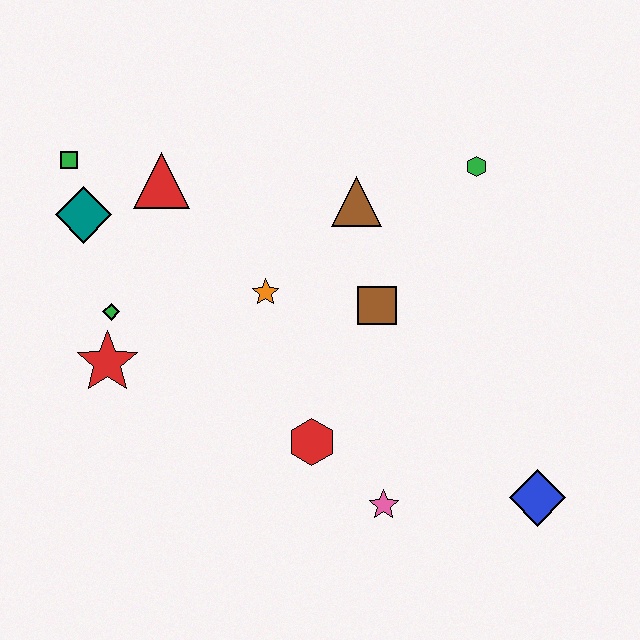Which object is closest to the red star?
The green diamond is closest to the red star.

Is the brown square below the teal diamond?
Yes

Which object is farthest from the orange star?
The blue diamond is farthest from the orange star.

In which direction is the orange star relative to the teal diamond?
The orange star is to the right of the teal diamond.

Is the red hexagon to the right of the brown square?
No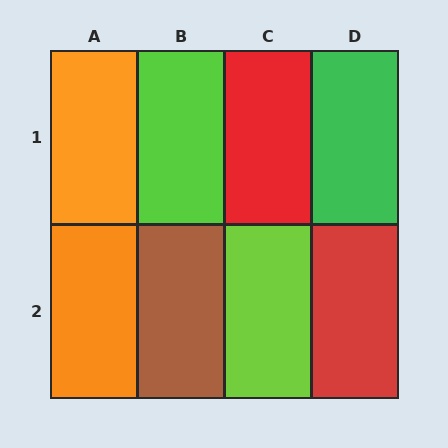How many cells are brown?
1 cell is brown.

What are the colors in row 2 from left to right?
Orange, brown, lime, red.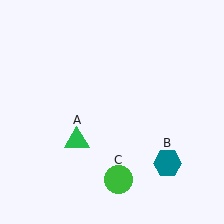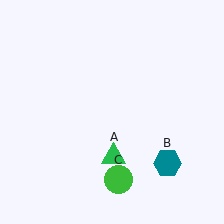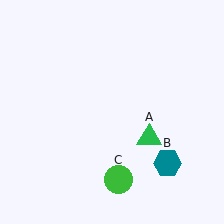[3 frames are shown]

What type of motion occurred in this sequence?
The green triangle (object A) rotated counterclockwise around the center of the scene.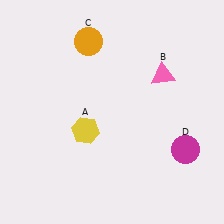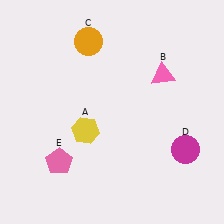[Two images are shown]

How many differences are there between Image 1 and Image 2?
There is 1 difference between the two images.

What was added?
A pink pentagon (E) was added in Image 2.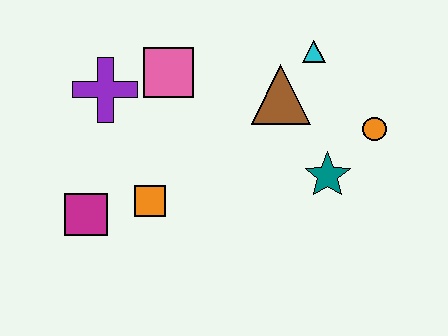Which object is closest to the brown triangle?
The cyan triangle is closest to the brown triangle.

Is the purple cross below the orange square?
No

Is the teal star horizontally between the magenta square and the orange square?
No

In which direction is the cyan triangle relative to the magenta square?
The cyan triangle is to the right of the magenta square.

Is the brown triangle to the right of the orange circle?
No